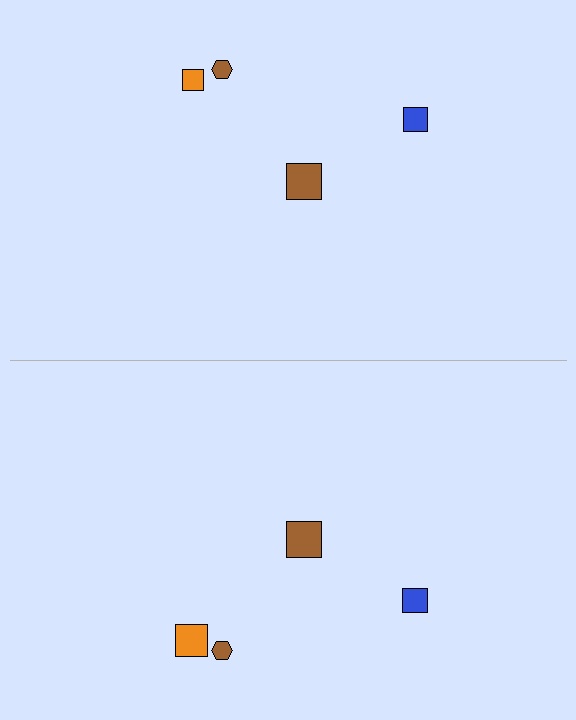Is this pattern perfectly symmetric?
No, the pattern is not perfectly symmetric. The orange square on the bottom side has a different size than its mirror counterpart.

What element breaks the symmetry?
The orange square on the bottom side has a different size than its mirror counterpart.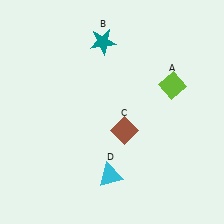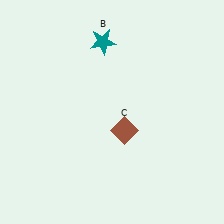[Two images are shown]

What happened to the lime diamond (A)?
The lime diamond (A) was removed in Image 2. It was in the top-right area of Image 1.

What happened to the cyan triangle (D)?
The cyan triangle (D) was removed in Image 2. It was in the bottom-left area of Image 1.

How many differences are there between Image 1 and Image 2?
There are 2 differences between the two images.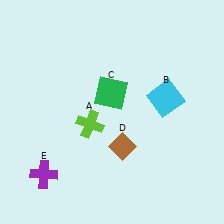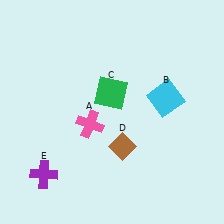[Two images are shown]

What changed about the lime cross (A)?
In Image 1, A is lime. In Image 2, it changed to pink.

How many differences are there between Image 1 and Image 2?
There is 1 difference between the two images.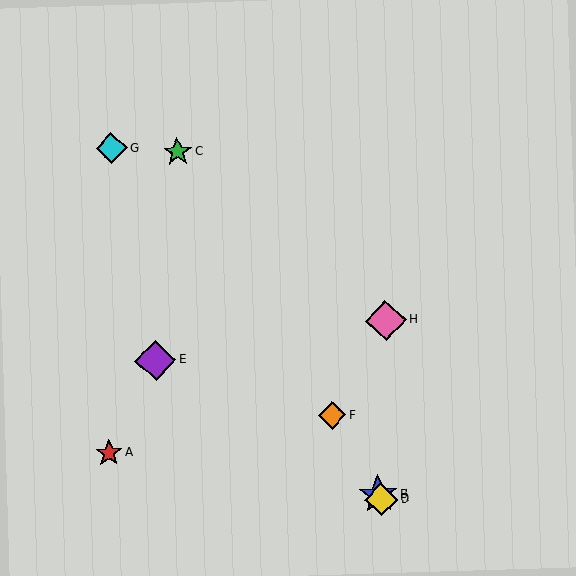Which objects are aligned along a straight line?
Objects B, C, D, F are aligned along a straight line.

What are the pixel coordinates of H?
Object H is at (386, 320).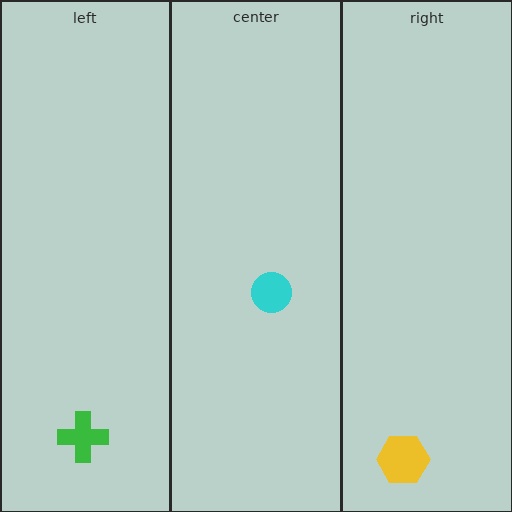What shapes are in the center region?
The cyan circle.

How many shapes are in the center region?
1.